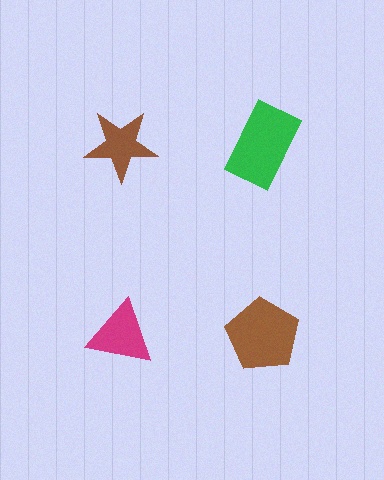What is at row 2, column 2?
A brown pentagon.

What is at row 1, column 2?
A green rectangle.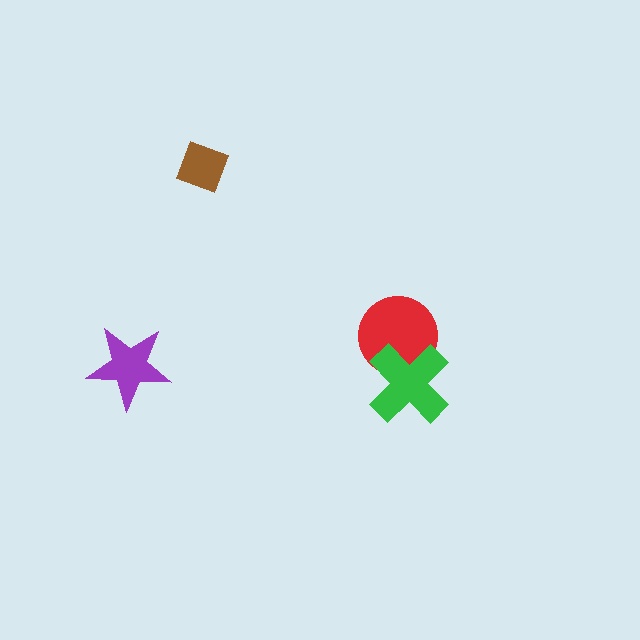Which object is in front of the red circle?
The green cross is in front of the red circle.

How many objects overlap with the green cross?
1 object overlaps with the green cross.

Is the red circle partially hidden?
Yes, it is partially covered by another shape.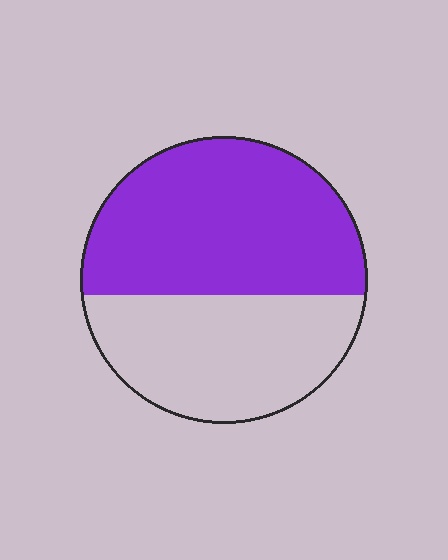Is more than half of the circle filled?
Yes.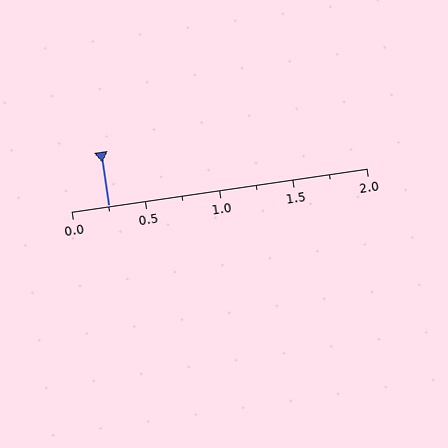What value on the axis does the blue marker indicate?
The marker indicates approximately 0.25.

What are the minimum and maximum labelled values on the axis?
The axis runs from 0.0 to 2.0.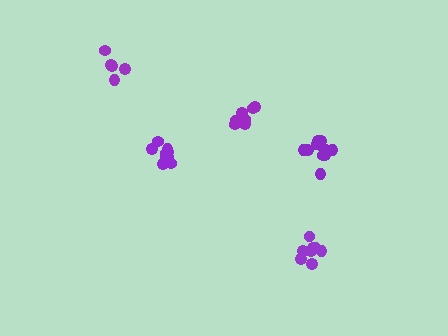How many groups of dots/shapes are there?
There are 5 groups.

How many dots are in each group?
Group 1: 11 dots, Group 2: 8 dots, Group 3: 5 dots, Group 4: 8 dots, Group 5: 10 dots (42 total).